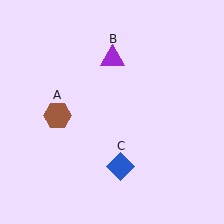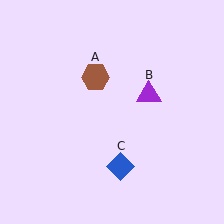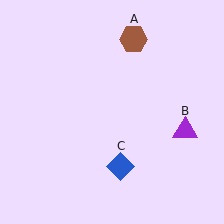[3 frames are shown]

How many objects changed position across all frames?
2 objects changed position: brown hexagon (object A), purple triangle (object B).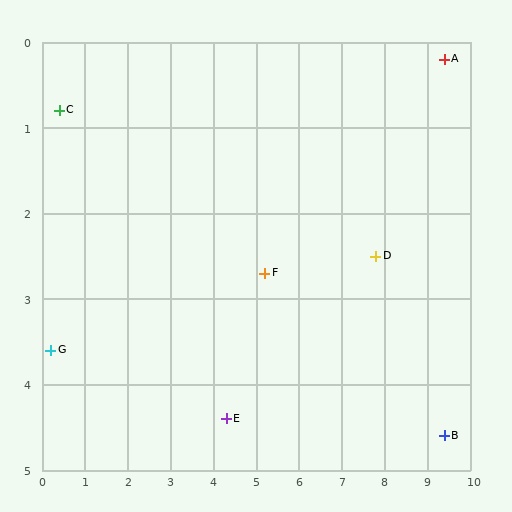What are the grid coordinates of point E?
Point E is at approximately (4.3, 4.4).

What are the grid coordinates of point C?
Point C is at approximately (0.4, 0.8).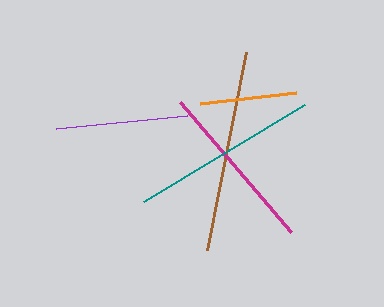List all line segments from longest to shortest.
From longest to shortest: brown, teal, magenta, purple, orange.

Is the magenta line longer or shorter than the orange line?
The magenta line is longer than the orange line.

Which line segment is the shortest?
The orange line is the shortest at approximately 97 pixels.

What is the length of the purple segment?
The purple segment is approximately 131 pixels long.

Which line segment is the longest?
The brown line is the longest at approximately 202 pixels.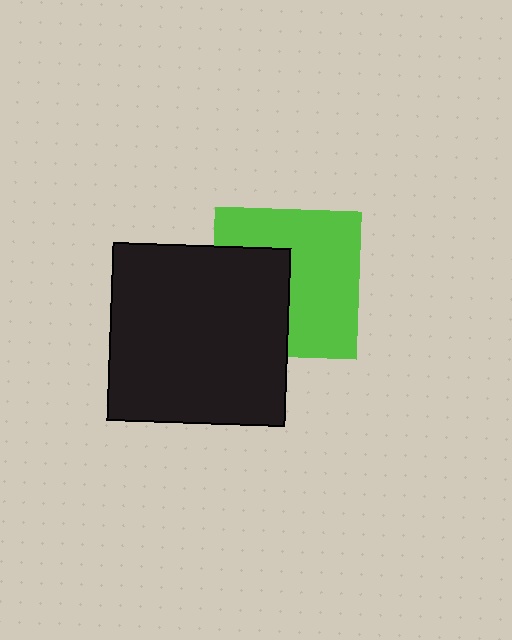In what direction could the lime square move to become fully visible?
The lime square could move right. That would shift it out from behind the black square entirely.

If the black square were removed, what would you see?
You would see the complete lime square.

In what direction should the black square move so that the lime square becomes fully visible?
The black square should move left. That is the shortest direction to clear the overlap and leave the lime square fully visible.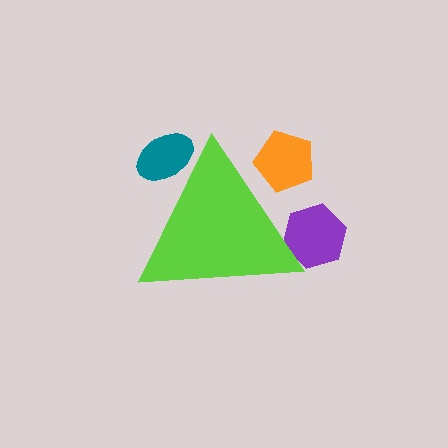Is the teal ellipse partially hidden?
Yes, the teal ellipse is partially hidden behind the lime triangle.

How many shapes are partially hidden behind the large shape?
3 shapes are partially hidden.